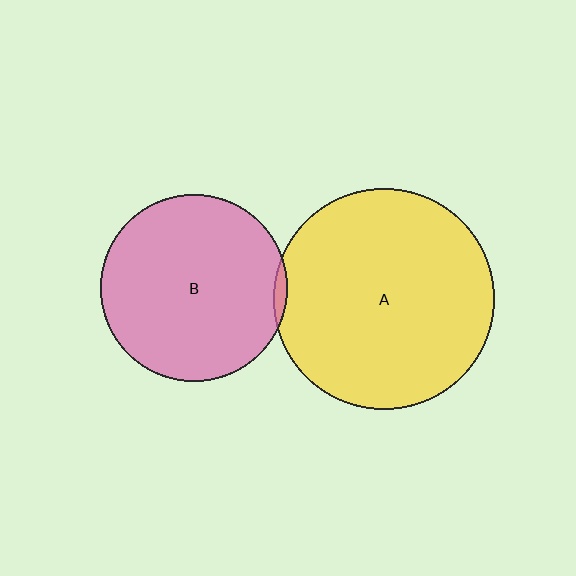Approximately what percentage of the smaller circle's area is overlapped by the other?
Approximately 5%.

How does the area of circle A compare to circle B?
Approximately 1.4 times.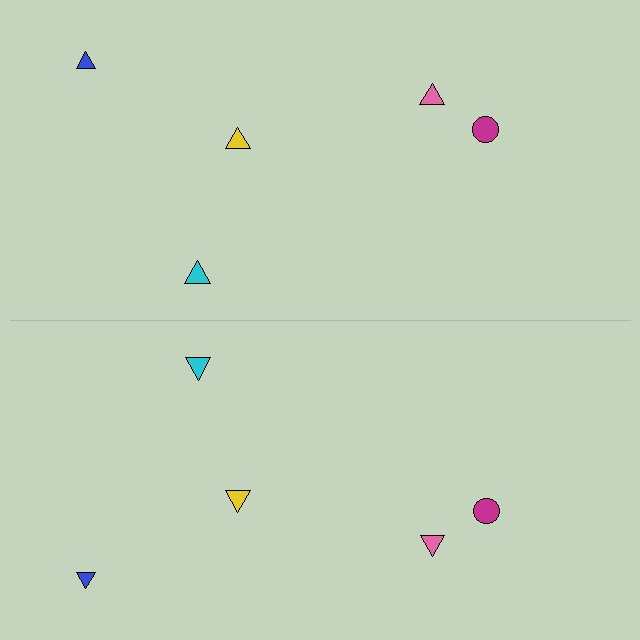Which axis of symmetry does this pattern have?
The pattern has a horizontal axis of symmetry running through the center of the image.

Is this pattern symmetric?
Yes, this pattern has bilateral (reflection) symmetry.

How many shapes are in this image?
There are 10 shapes in this image.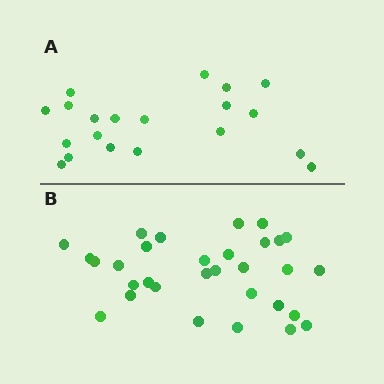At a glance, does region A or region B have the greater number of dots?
Region B (the bottom region) has more dots.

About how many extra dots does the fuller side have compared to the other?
Region B has roughly 12 or so more dots than region A.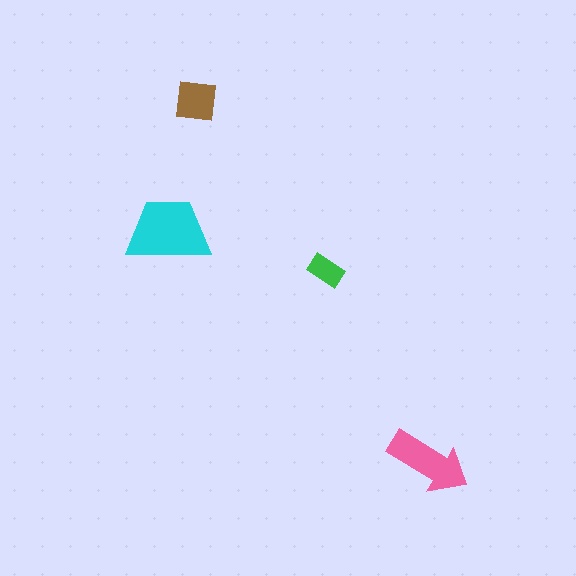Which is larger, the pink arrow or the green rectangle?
The pink arrow.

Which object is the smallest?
The green rectangle.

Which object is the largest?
The cyan trapezoid.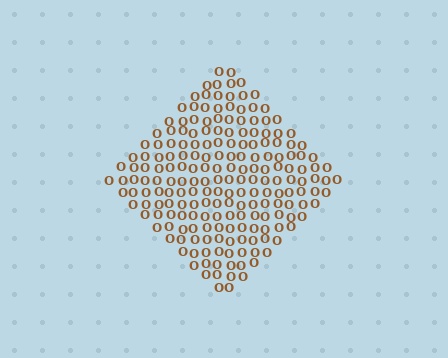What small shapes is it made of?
It is made of small letter O's.